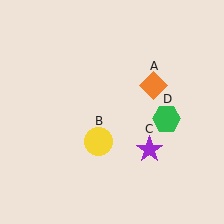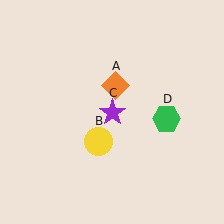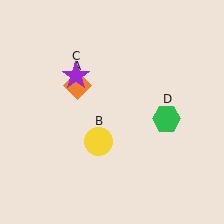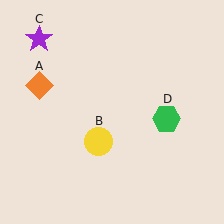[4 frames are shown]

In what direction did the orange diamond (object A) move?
The orange diamond (object A) moved left.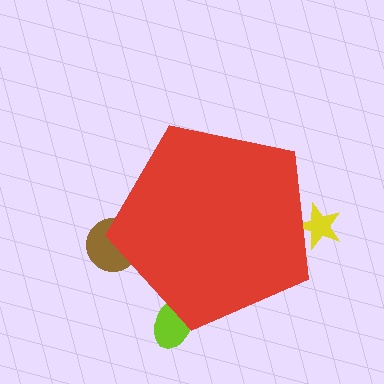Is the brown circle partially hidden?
Yes, the brown circle is partially hidden behind the red pentagon.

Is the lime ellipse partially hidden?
Yes, the lime ellipse is partially hidden behind the red pentagon.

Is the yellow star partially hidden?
Yes, the yellow star is partially hidden behind the red pentagon.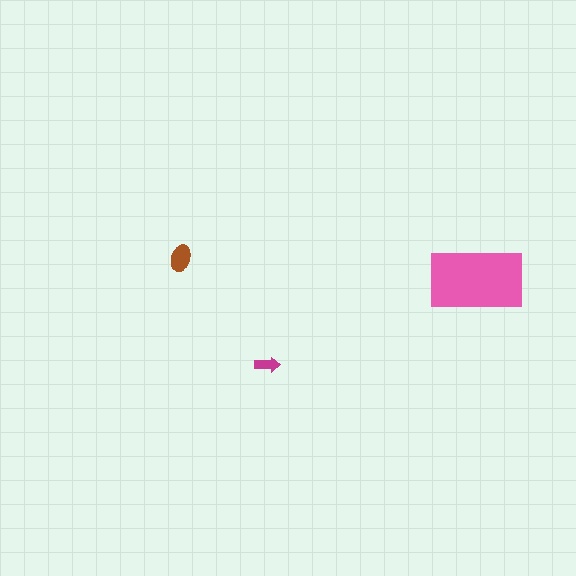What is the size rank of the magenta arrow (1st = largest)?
3rd.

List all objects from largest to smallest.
The pink rectangle, the brown ellipse, the magenta arrow.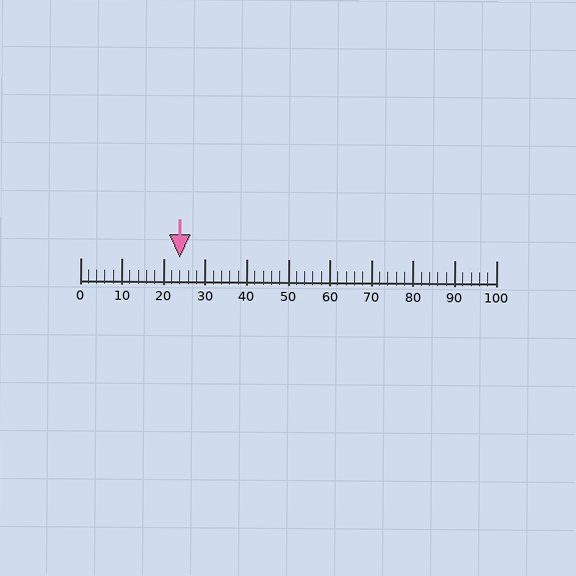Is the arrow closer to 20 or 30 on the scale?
The arrow is closer to 20.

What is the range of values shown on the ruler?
The ruler shows values from 0 to 100.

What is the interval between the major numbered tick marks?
The major tick marks are spaced 10 units apart.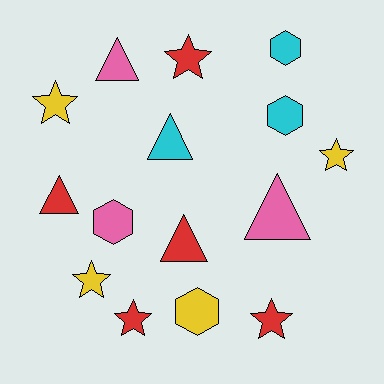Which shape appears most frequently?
Star, with 6 objects.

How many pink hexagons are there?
There is 1 pink hexagon.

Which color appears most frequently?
Red, with 5 objects.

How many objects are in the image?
There are 15 objects.